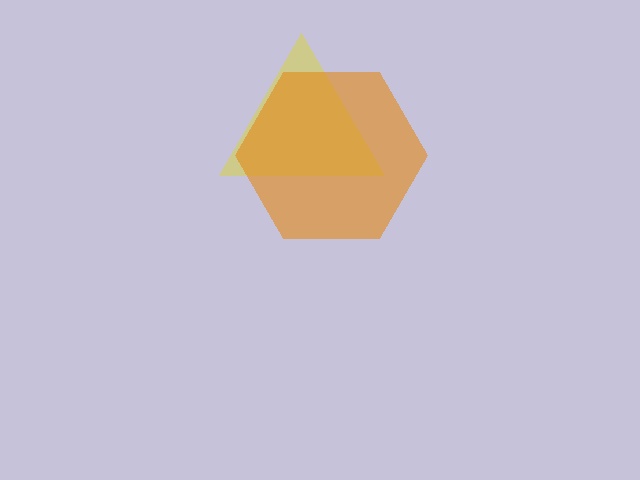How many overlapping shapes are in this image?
There are 2 overlapping shapes in the image.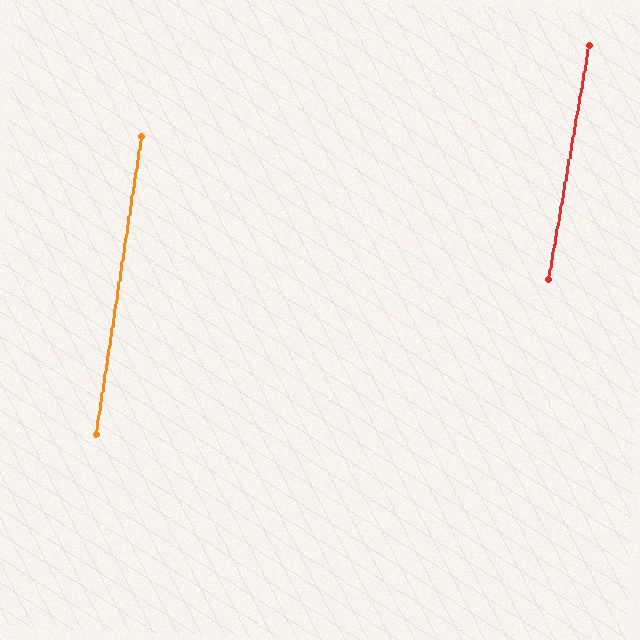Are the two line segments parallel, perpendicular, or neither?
Parallel — their directions differ by only 1.1°.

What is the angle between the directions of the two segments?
Approximately 1 degree.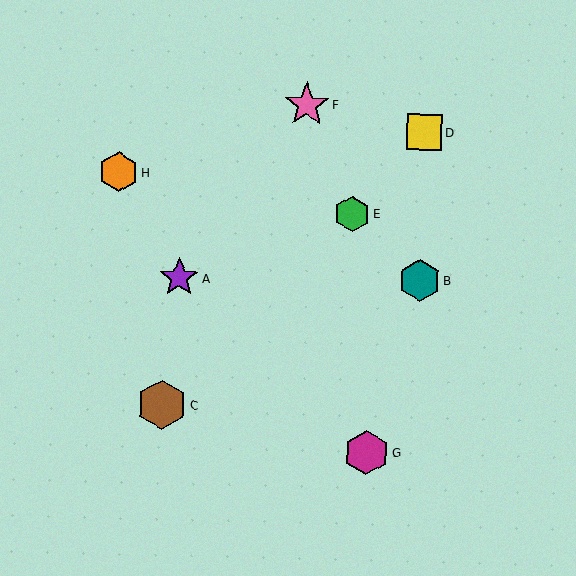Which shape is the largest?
The brown hexagon (labeled C) is the largest.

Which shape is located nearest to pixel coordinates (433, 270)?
The teal hexagon (labeled B) at (420, 280) is nearest to that location.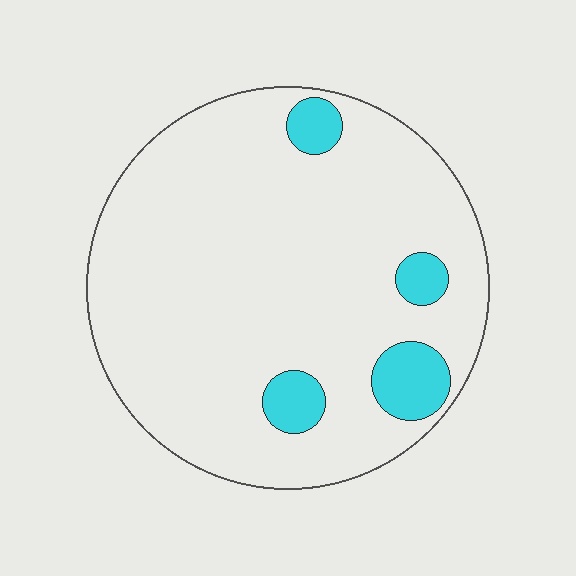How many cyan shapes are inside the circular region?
4.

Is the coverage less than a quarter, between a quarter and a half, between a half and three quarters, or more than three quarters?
Less than a quarter.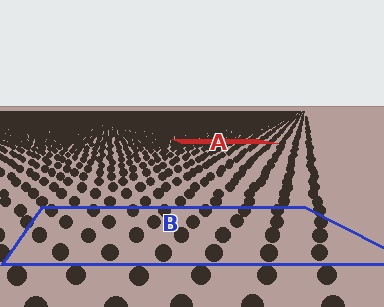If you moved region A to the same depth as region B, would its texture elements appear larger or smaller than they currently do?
They would appear larger. At a closer depth, the same texture elements are projected at a bigger on-screen size.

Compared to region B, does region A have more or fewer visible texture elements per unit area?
Region A has more texture elements per unit area — they are packed more densely because it is farther away.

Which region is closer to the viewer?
Region B is closer. The texture elements there are larger and more spread out.